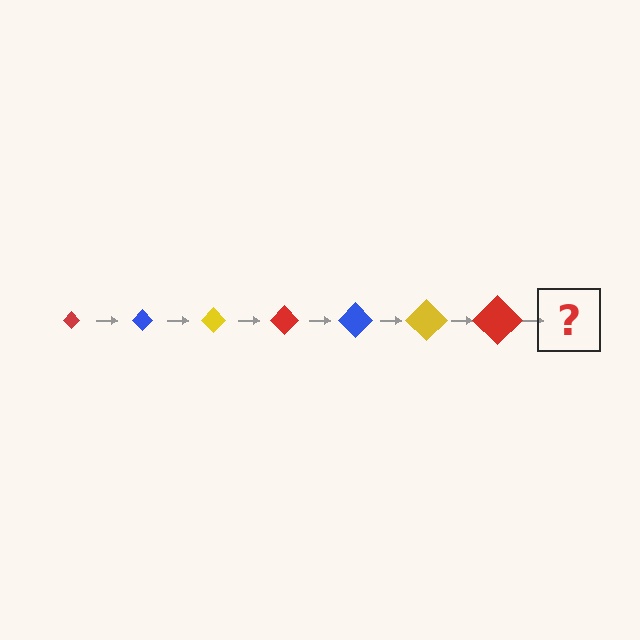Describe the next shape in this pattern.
It should be a blue diamond, larger than the previous one.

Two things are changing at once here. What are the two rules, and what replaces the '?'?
The two rules are that the diamond grows larger each step and the color cycles through red, blue, and yellow. The '?' should be a blue diamond, larger than the previous one.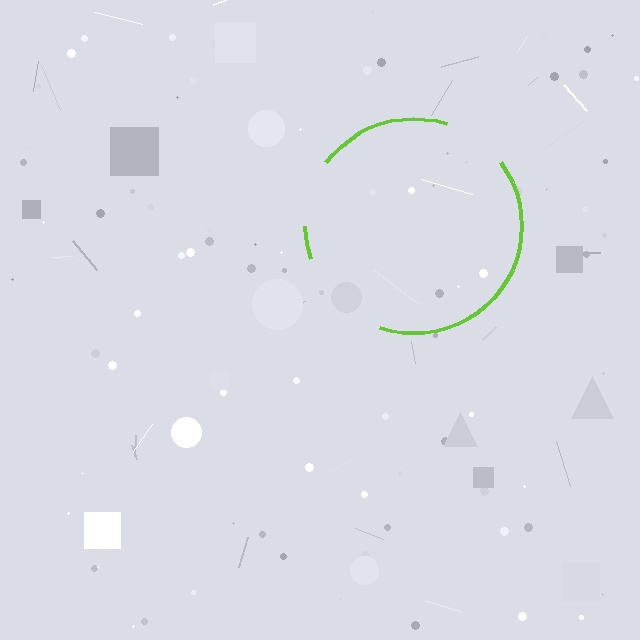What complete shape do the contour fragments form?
The contour fragments form a circle.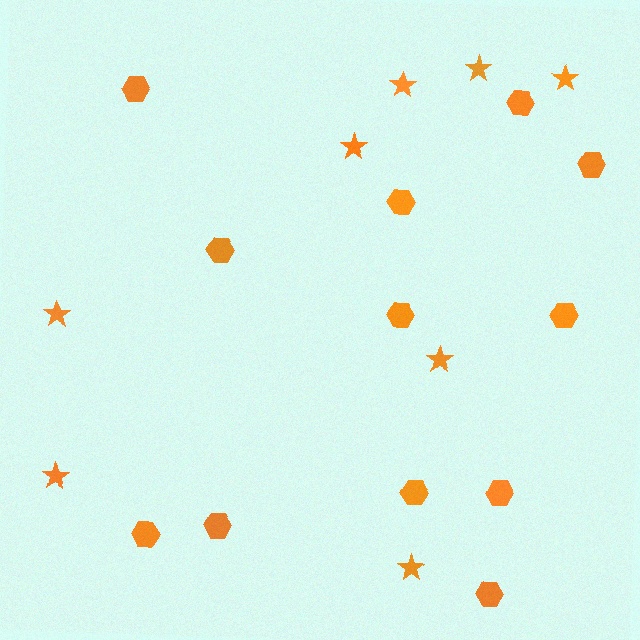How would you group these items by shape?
There are 2 groups: one group of hexagons (12) and one group of stars (8).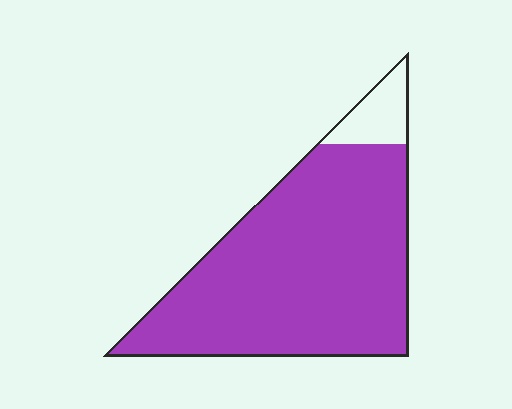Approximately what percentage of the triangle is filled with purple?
Approximately 90%.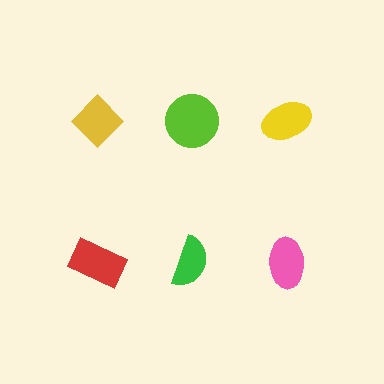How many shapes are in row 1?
3 shapes.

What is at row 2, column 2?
A green semicircle.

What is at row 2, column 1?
A red rectangle.